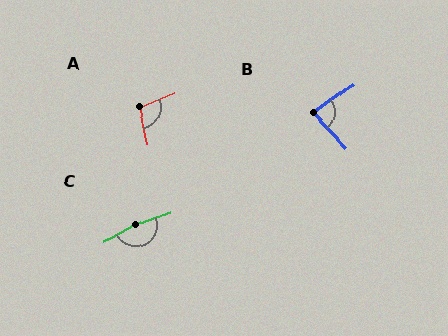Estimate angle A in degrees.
Approximately 100 degrees.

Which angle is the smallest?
B, at approximately 83 degrees.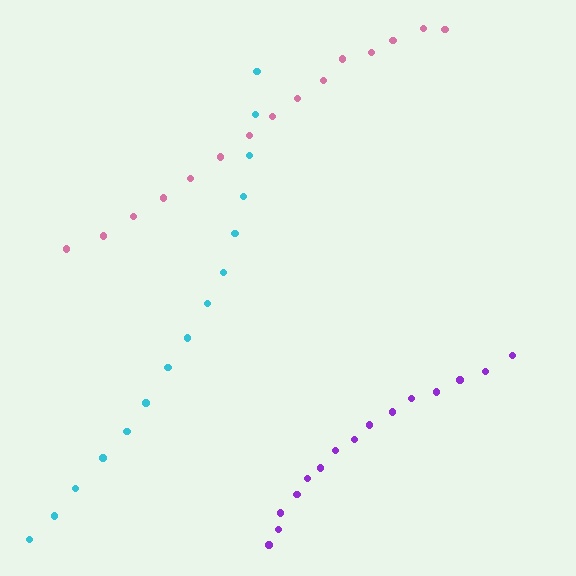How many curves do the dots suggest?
There are 3 distinct paths.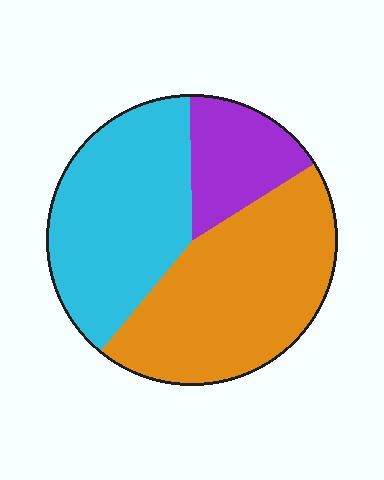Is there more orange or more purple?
Orange.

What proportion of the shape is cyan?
Cyan takes up about two fifths (2/5) of the shape.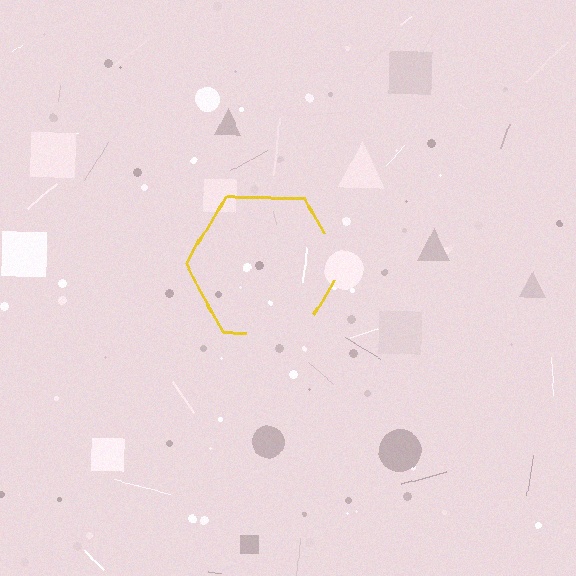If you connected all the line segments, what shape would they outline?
They would outline a hexagon.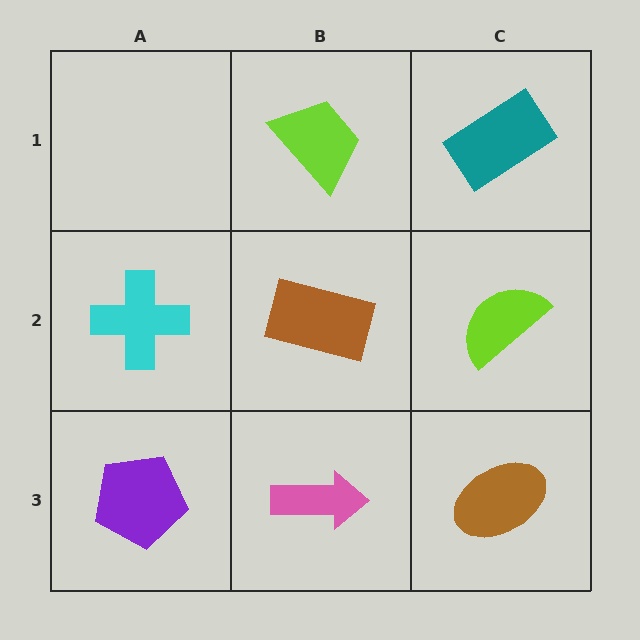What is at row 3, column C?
A brown ellipse.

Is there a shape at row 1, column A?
No, that cell is empty.